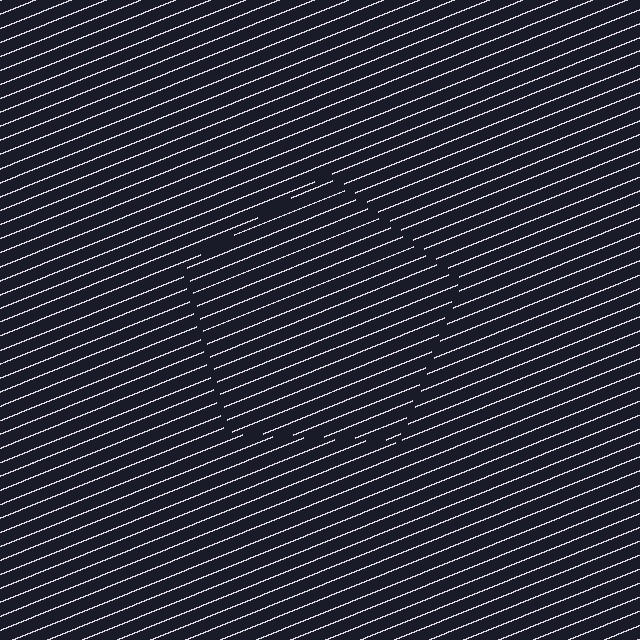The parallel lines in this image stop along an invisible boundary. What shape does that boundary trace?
An illusory pentagon. The interior of the shape contains the same grating, shifted by half a period — the contour is defined by the phase discontinuity where line-ends from the inner and outer gratings abut.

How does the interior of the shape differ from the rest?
The interior of the shape contains the same grating, shifted by half a period — the contour is defined by the phase discontinuity where line-ends from the inner and outer gratings abut.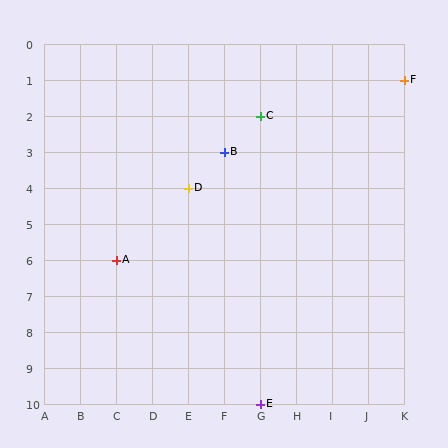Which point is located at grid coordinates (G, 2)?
Point C is at (G, 2).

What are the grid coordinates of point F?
Point F is at grid coordinates (K, 1).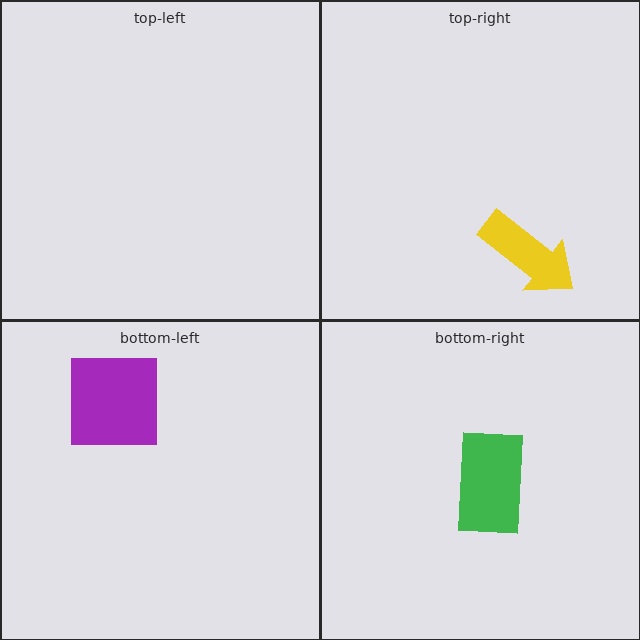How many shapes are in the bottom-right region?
1.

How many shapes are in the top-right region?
1.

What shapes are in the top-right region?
The yellow arrow.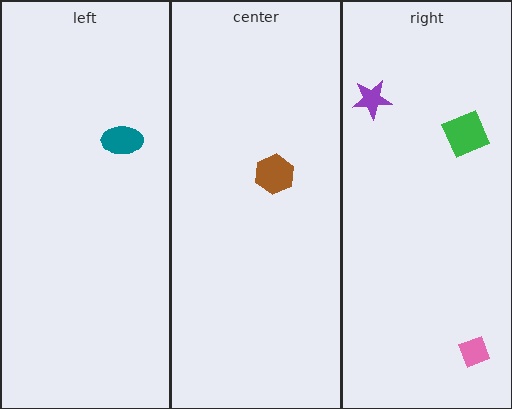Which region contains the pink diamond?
The right region.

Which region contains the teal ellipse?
The left region.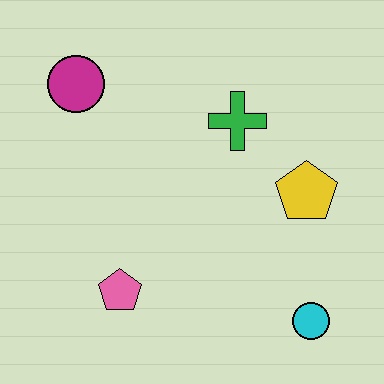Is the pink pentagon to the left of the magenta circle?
No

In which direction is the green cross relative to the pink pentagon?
The green cross is above the pink pentagon.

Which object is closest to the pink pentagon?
The cyan circle is closest to the pink pentagon.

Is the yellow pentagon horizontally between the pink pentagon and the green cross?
No